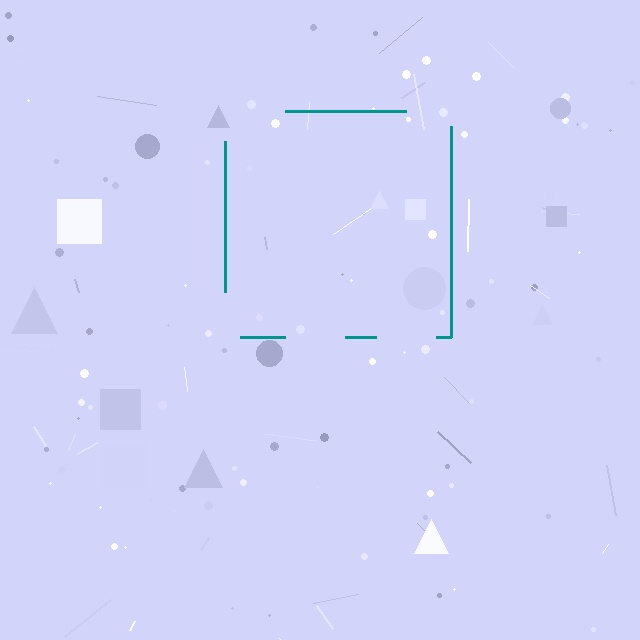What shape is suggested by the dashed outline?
The dashed outline suggests a square.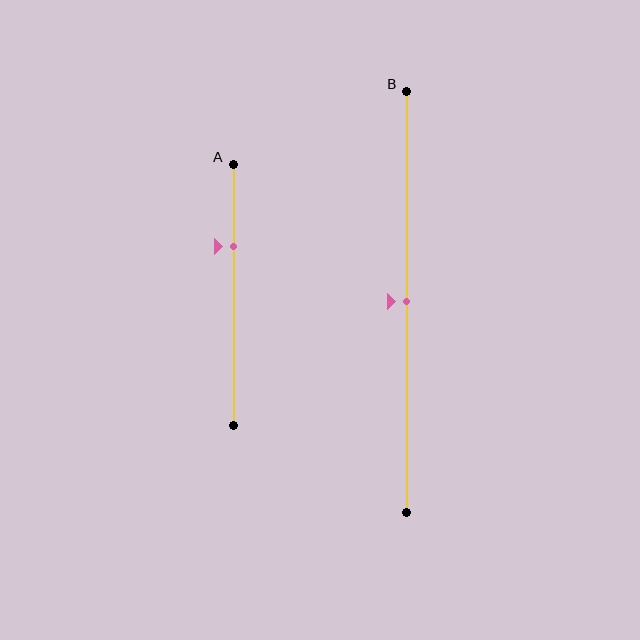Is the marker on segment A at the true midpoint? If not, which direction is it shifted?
No, the marker on segment A is shifted upward by about 19% of the segment length.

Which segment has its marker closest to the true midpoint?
Segment B has its marker closest to the true midpoint.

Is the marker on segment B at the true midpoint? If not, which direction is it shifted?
Yes, the marker on segment B is at the true midpoint.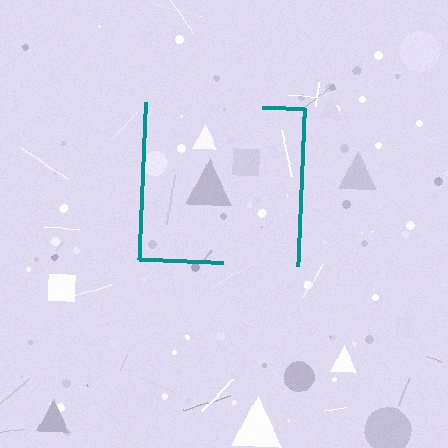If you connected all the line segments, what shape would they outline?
They would outline a square.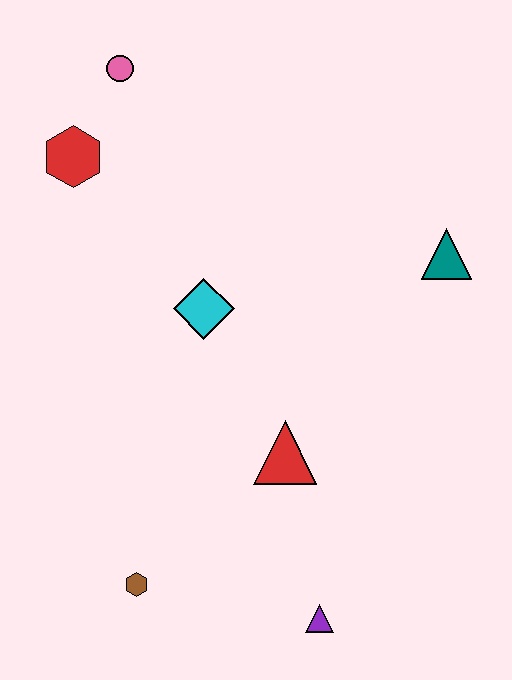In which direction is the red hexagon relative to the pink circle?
The red hexagon is below the pink circle.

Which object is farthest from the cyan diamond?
The purple triangle is farthest from the cyan diamond.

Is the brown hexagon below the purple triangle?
No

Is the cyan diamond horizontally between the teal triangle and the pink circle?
Yes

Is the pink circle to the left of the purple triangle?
Yes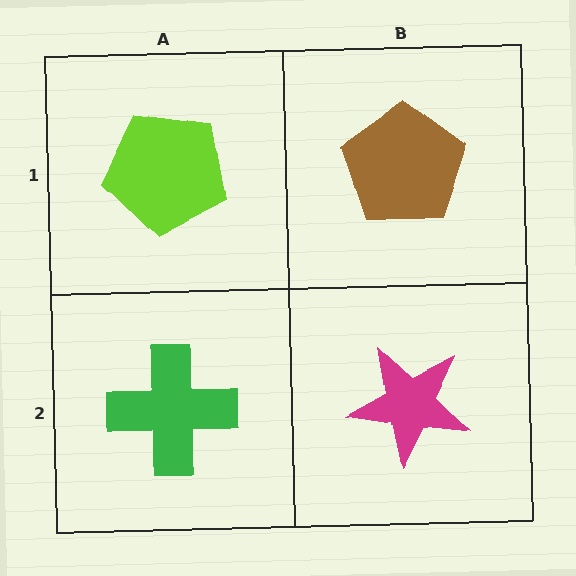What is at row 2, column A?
A green cross.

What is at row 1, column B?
A brown pentagon.